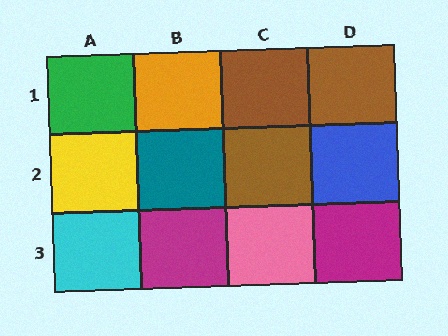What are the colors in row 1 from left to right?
Green, orange, brown, brown.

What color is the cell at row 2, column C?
Brown.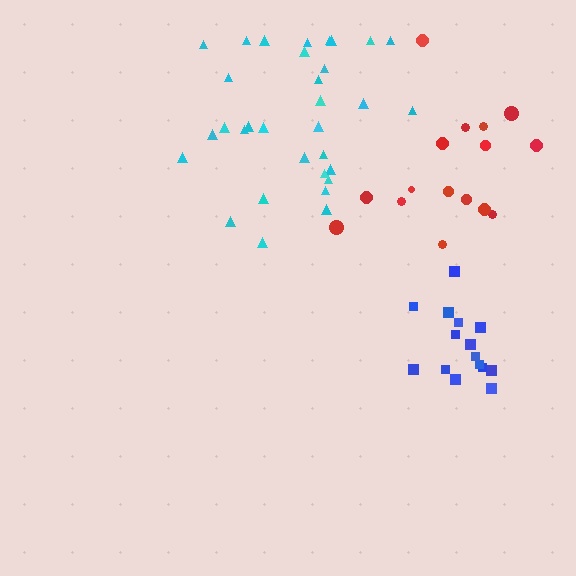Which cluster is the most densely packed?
Blue.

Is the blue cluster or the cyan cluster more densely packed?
Blue.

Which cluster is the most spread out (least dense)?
Red.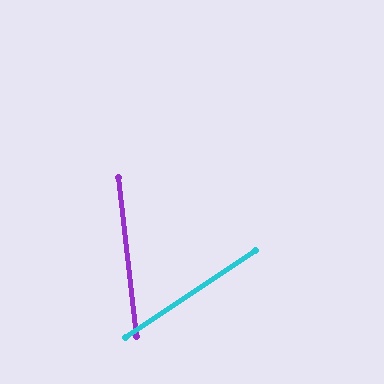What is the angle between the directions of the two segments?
Approximately 63 degrees.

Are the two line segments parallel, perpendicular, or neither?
Neither parallel nor perpendicular — they differ by about 63°.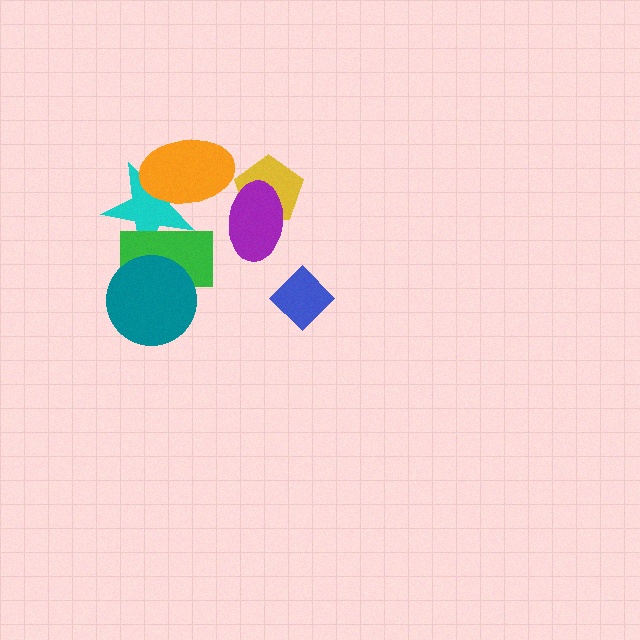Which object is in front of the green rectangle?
The teal circle is in front of the green rectangle.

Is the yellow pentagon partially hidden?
Yes, it is partially covered by another shape.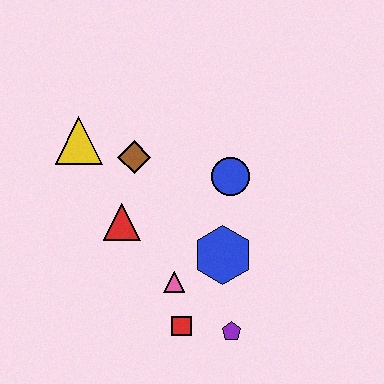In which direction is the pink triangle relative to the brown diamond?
The pink triangle is below the brown diamond.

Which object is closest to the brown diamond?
The yellow triangle is closest to the brown diamond.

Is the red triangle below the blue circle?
Yes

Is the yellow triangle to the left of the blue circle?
Yes